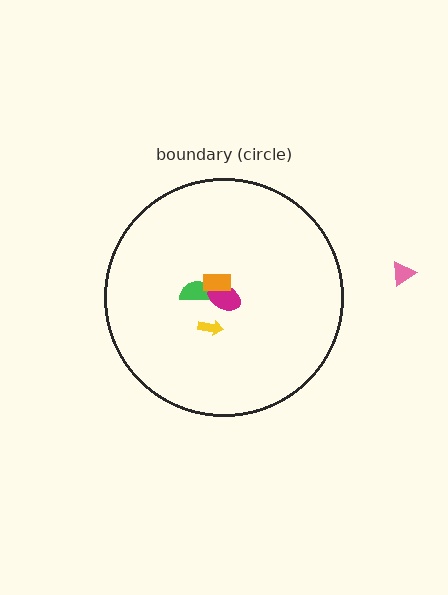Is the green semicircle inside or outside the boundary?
Inside.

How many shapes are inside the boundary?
4 inside, 1 outside.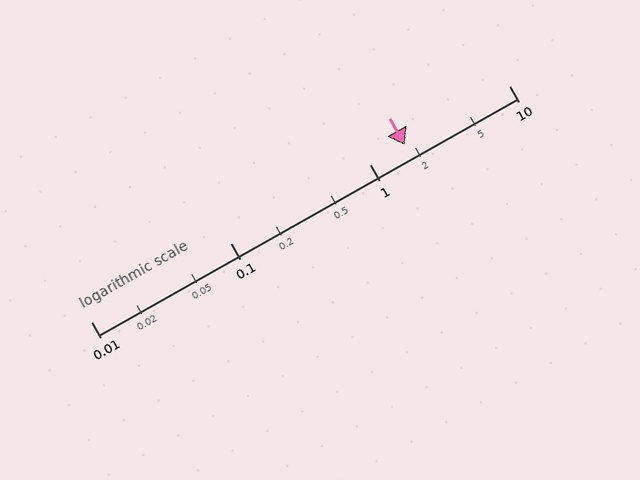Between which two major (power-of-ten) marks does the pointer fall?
The pointer is between 1 and 10.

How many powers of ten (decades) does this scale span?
The scale spans 3 decades, from 0.01 to 10.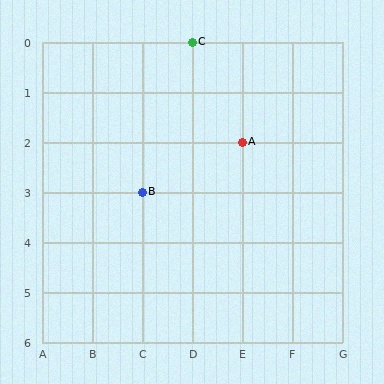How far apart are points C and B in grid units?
Points C and B are 1 column and 3 rows apart (about 3.2 grid units diagonally).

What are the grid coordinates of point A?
Point A is at grid coordinates (E, 2).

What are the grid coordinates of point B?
Point B is at grid coordinates (C, 3).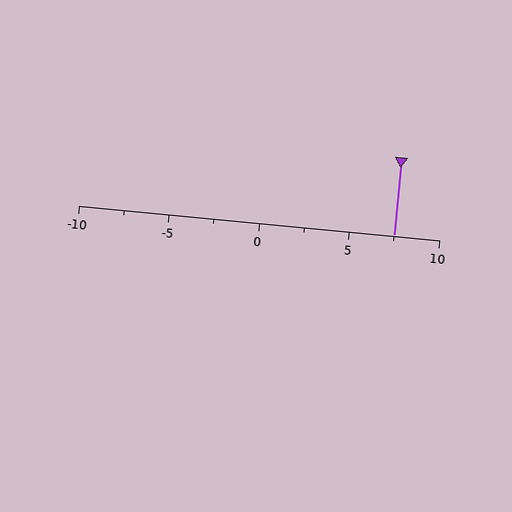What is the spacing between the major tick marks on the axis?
The major ticks are spaced 5 apart.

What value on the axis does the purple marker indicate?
The marker indicates approximately 7.5.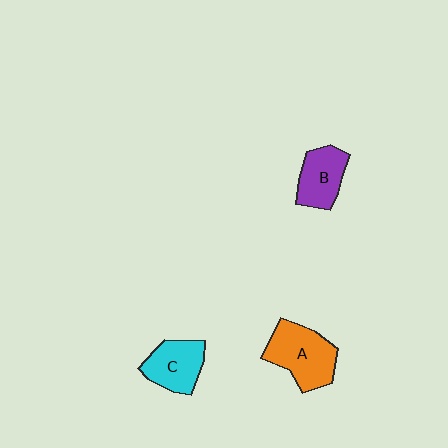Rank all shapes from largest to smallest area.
From largest to smallest: A (orange), C (cyan), B (purple).